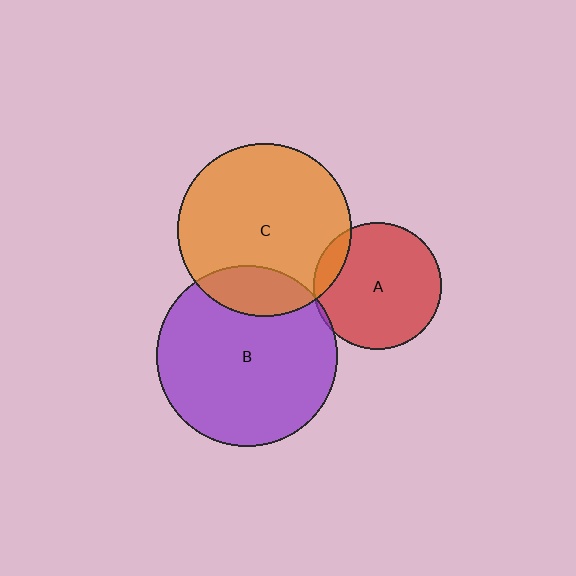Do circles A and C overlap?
Yes.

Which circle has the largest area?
Circle B (purple).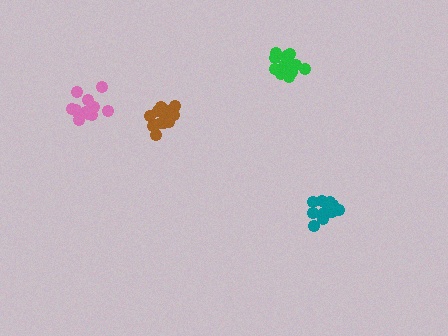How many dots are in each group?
Group 1: 15 dots, Group 2: 14 dots, Group 3: 12 dots, Group 4: 14 dots (55 total).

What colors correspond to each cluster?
The clusters are colored: brown, teal, pink, green.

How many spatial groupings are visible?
There are 4 spatial groupings.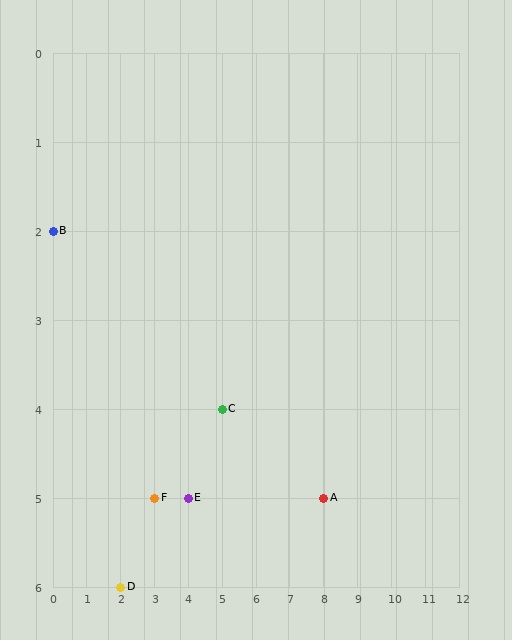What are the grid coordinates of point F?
Point F is at grid coordinates (3, 5).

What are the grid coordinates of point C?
Point C is at grid coordinates (5, 4).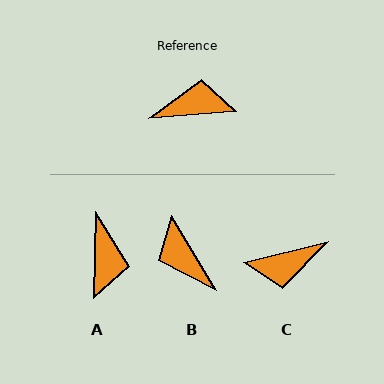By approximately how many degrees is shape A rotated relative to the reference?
Approximately 95 degrees clockwise.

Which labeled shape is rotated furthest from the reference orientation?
C, about 171 degrees away.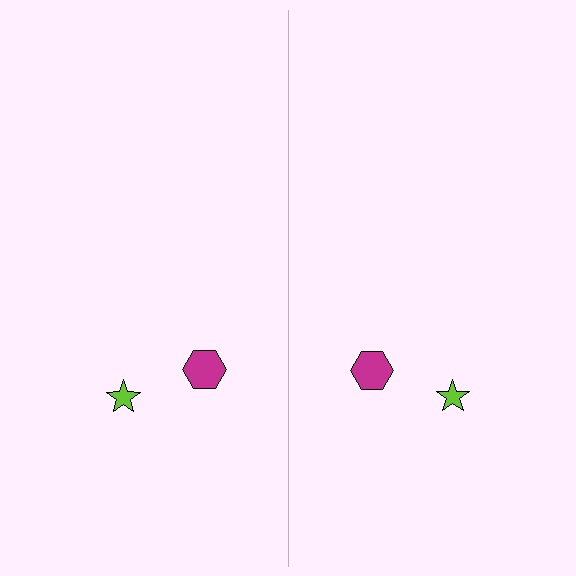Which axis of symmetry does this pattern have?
The pattern has a vertical axis of symmetry running through the center of the image.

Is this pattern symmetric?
Yes, this pattern has bilateral (reflection) symmetry.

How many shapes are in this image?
There are 4 shapes in this image.